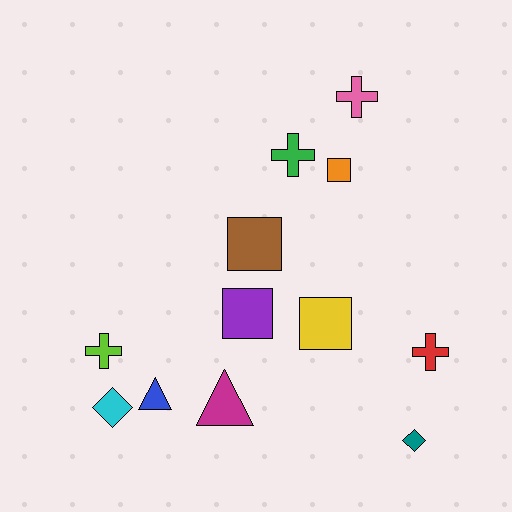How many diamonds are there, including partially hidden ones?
There are 2 diamonds.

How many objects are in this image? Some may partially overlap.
There are 12 objects.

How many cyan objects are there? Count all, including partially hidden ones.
There is 1 cyan object.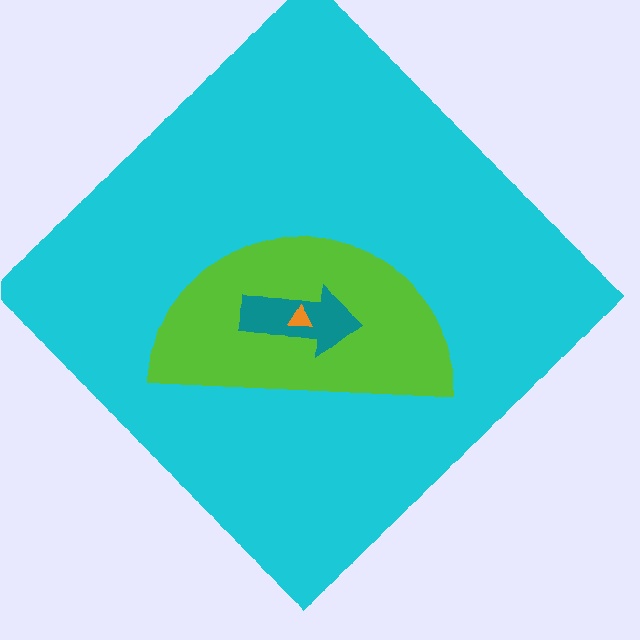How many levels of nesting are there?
4.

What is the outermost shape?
The cyan diamond.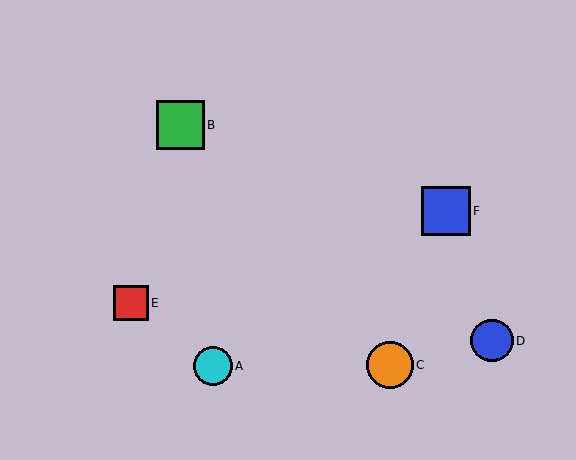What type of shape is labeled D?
Shape D is a blue circle.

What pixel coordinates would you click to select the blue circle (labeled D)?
Click at (492, 341) to select the blue circle D.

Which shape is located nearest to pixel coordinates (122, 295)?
The red square (labeled E) at (131, 303) is nearest to that location.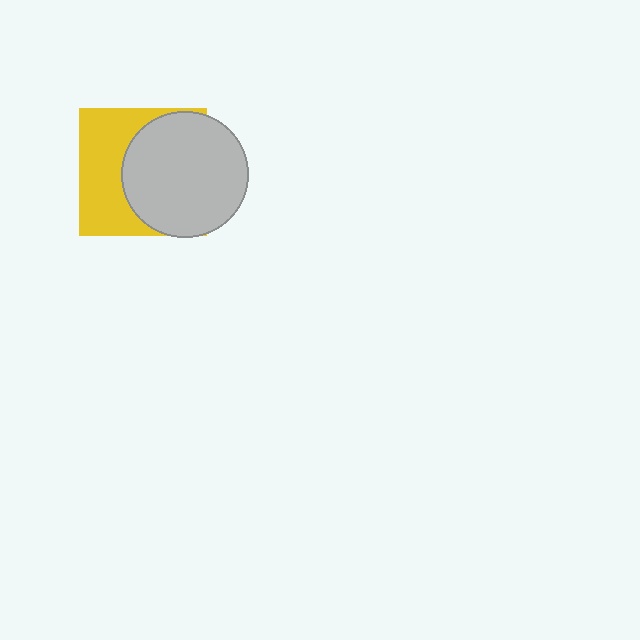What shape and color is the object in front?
The object in front is a light gray circle.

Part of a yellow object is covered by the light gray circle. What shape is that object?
It is a square.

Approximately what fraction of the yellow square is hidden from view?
Roughly 56% of the yellow square is hidden behind the light gray circle.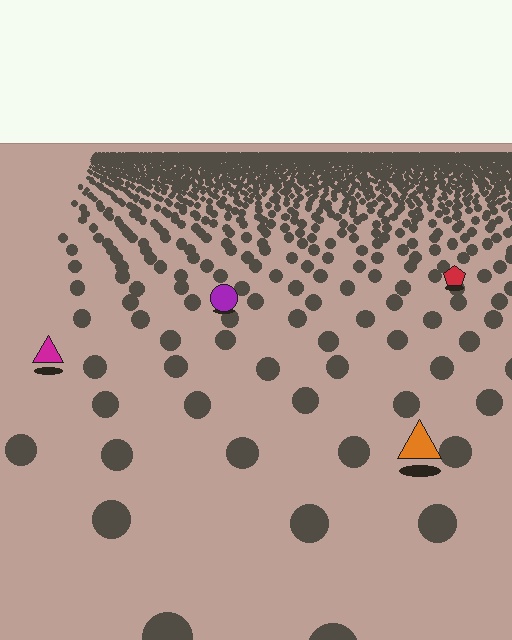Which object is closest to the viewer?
The orange triangle is closest. The texture marks near it are larger and more spread out.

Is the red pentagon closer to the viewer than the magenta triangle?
No. The magenta triangle is closer — you can tell from the texture gradient: the ground texture is coarser near it.